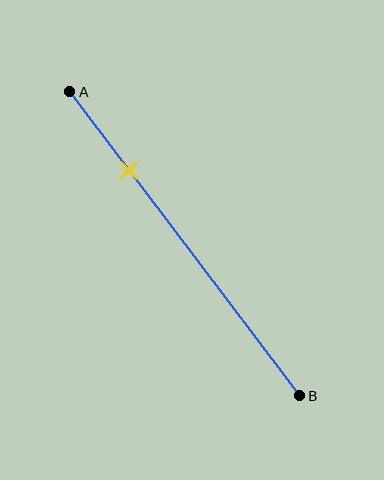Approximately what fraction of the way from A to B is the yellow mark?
The yellow mark is approximately 25% of the way from A to B.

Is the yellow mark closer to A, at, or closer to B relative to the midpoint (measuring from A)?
The yellow mark is closer to point A than the midpoint of segment AB.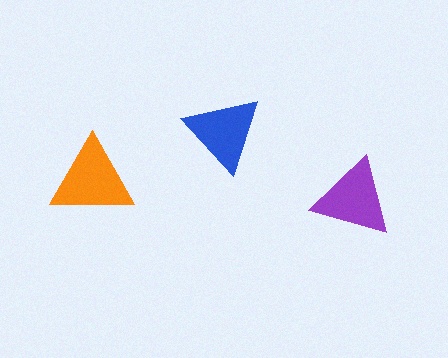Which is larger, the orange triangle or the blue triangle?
The orange one.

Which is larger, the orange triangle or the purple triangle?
The orange one.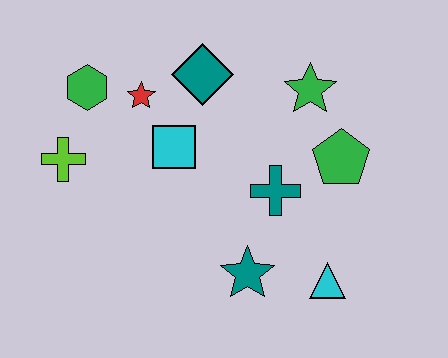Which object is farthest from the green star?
The lime cross is farthest from the green star.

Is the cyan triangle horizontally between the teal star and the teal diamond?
No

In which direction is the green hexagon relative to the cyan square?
The green hexagon is to the left of the cyan square.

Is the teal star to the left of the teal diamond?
No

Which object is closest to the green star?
The green pentagon is closest to the green star.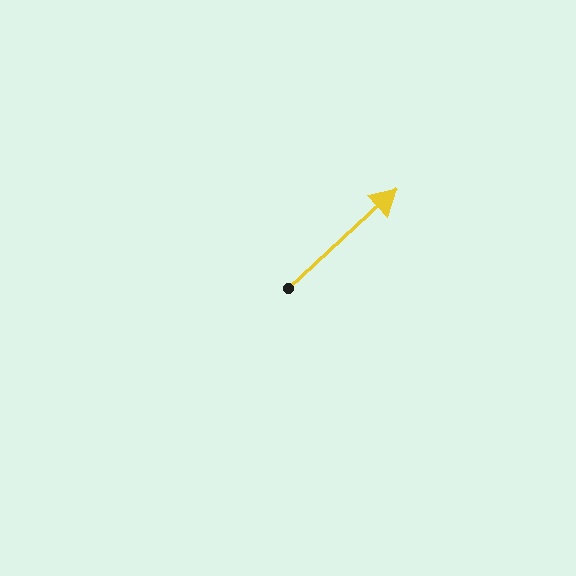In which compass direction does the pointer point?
Northeast.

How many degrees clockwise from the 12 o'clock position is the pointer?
Approximately 48 degrees.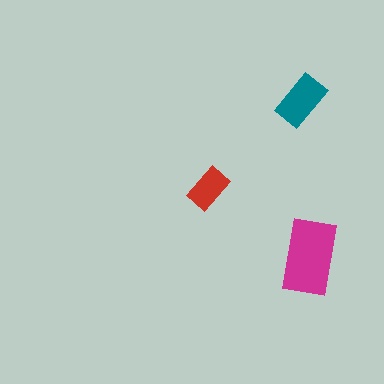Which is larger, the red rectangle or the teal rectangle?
The teal one.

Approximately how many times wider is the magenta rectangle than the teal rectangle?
About 1.5 times wider.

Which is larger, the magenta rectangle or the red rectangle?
The magenta one.